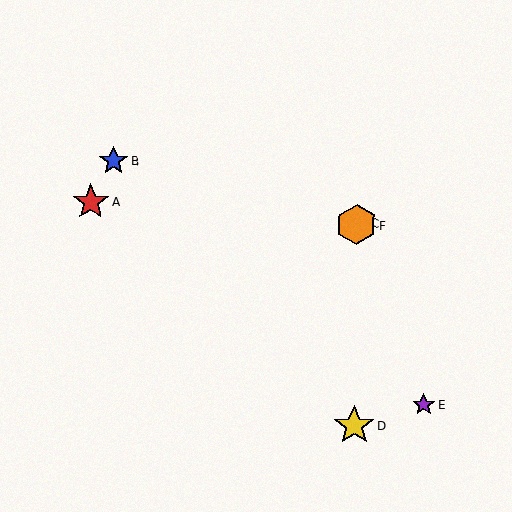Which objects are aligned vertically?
Objects C, D, F are aligned vertically.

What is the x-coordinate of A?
Object A is at x≈91.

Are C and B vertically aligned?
No, C is at x≈357 and B is at x≈114.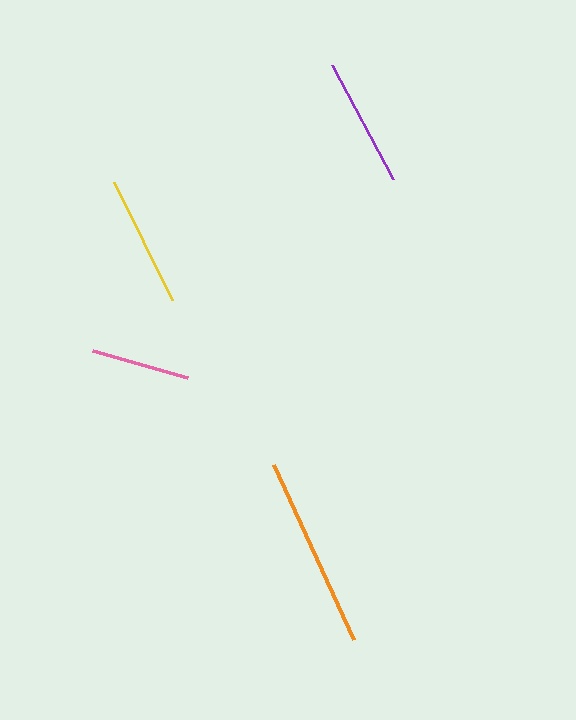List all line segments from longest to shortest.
From longest to shortest: orange, yellow, purple, pink.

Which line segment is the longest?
The orange line is the longest at approximately 193 pixels.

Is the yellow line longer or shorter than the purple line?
The yellow line is longer than the purple line.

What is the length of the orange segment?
The orange segment is approximately 193 pixels long.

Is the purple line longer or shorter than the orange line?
The orange line is longer than the purple line.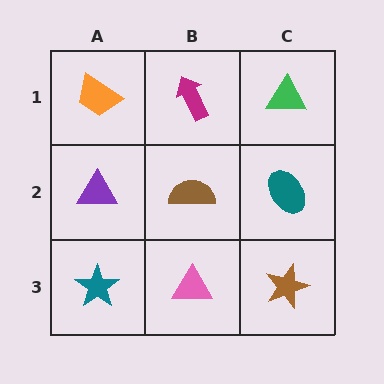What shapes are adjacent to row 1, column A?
A purple triangle (row 2, column A), a magenta arrow (row 1, column B).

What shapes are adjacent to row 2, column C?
A green triangle (row 1, column C), a brown star (row 3, column C), a brown semicircle (row 2, column B).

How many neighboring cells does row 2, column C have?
3.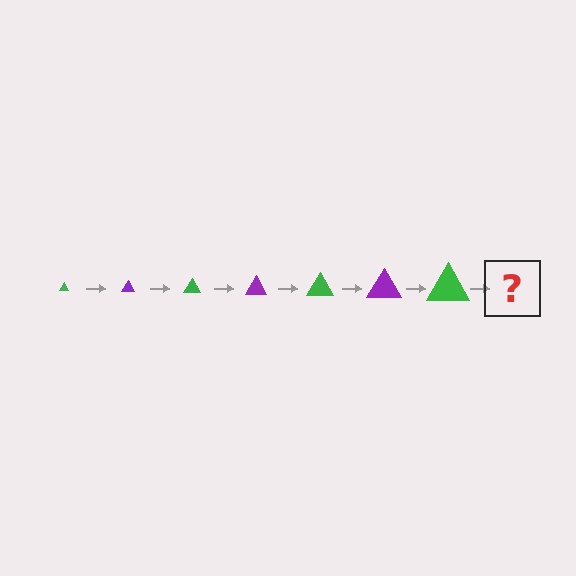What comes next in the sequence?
The next element should be a purple triangle, larger than the previous one.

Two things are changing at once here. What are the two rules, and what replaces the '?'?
The two rules are that the triangle grows larger each step and the color cycles through green and purple. The '?' should be a purple triangle, larger than the previous one.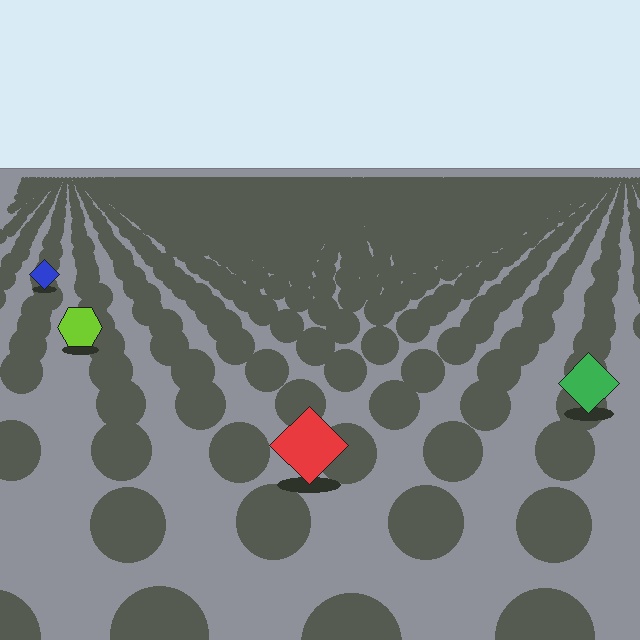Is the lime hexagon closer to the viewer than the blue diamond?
Yes. The lime hexagon is closer — you can tell from the texture gradient: the ground texture is coarser near it.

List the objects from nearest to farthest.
From nearest to farthest: the red diamond, the green diamond, the lime hexagon, the blue diamond.